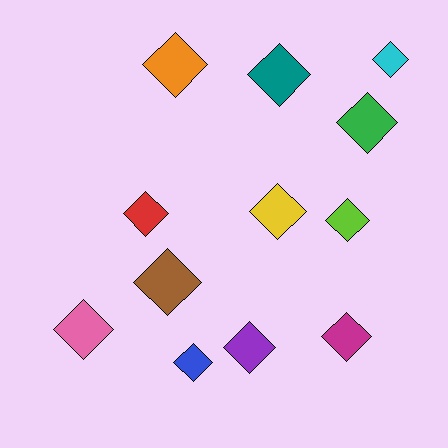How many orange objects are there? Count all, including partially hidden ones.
There is 1 orange object.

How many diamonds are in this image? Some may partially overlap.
There are 12 diamonds.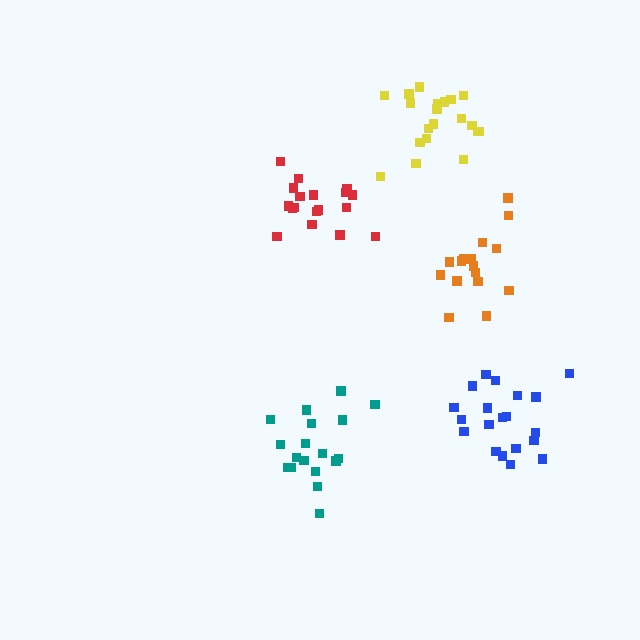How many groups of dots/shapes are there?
There are 5 groups.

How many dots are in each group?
Group 1: 20 dots, Group 2: 18 dots, Group 3: 18 dots, Group 4: 17 dots, Group 5: 20 dots (93 total).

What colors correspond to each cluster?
The clusters are colored: blue, teal, red, orange, yellow.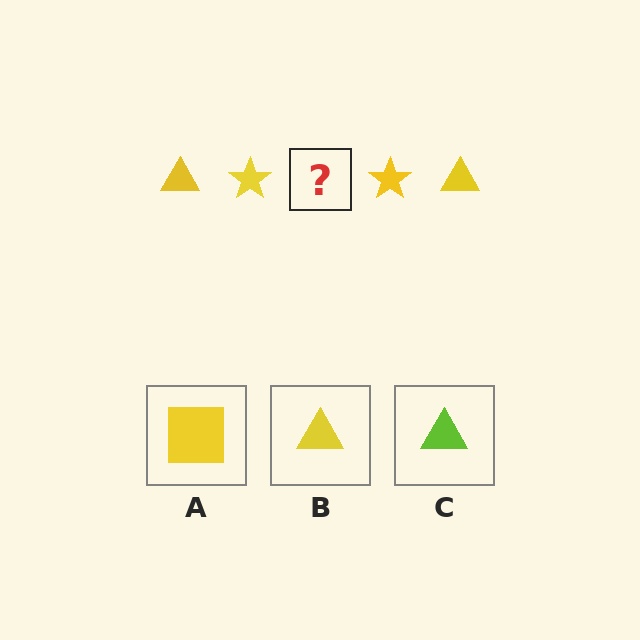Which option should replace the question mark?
Option B.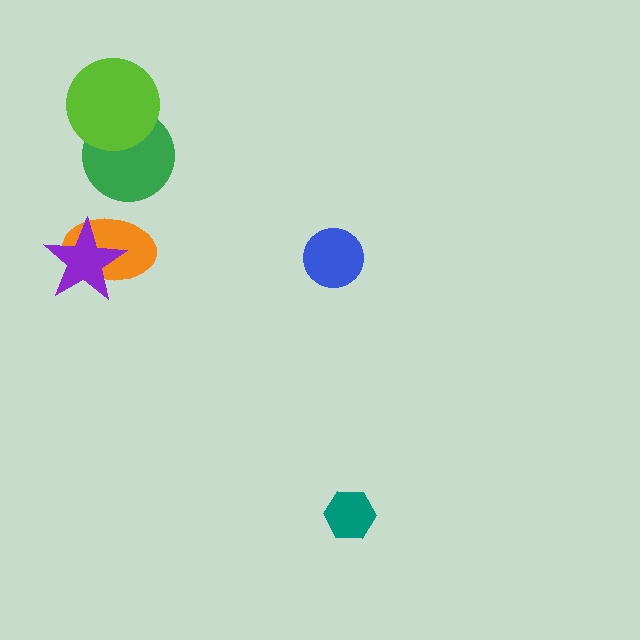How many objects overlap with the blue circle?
0 objects overlap with the blue circle.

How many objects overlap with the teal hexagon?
0 objects overlap with the teal hexagon.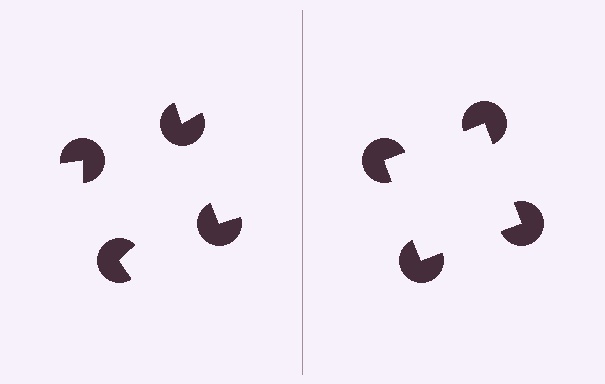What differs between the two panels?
The pac-man discs are positioned identically on both sides; only the wedge orientations differ. On the right they align to a square; on the left they are misaligned.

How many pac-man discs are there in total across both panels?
8 — 4 on each side.